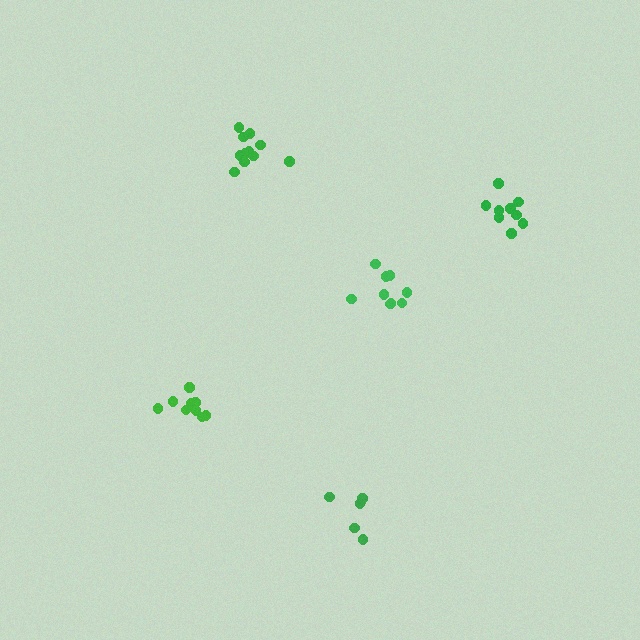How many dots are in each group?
Group 1: 9 dots, Group 2: 9 dots, Group 3: 9 dots, Group 4: 11 dots, Group 5: 6 dots (44 total).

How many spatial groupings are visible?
There are 5 spatial groupings.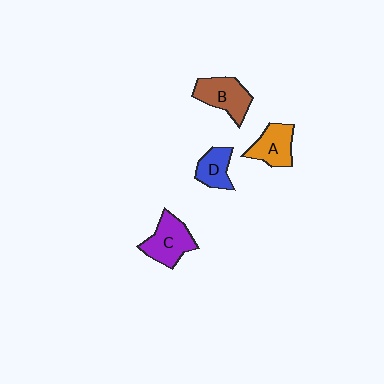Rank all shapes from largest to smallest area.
From largest to smallest: C (purple), B (brown), A (orange), D (blue).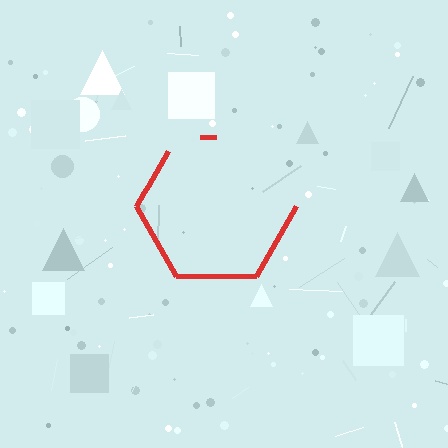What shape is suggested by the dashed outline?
The dashed outline suggests a hexagon.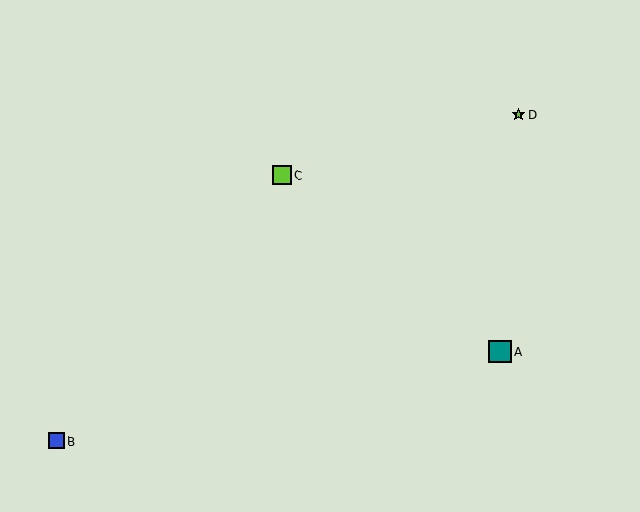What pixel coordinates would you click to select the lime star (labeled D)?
Click at (519, 115) to select the lime star D.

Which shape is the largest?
The teal square (labeled A) is the largest.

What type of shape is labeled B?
Shape B is a blue square.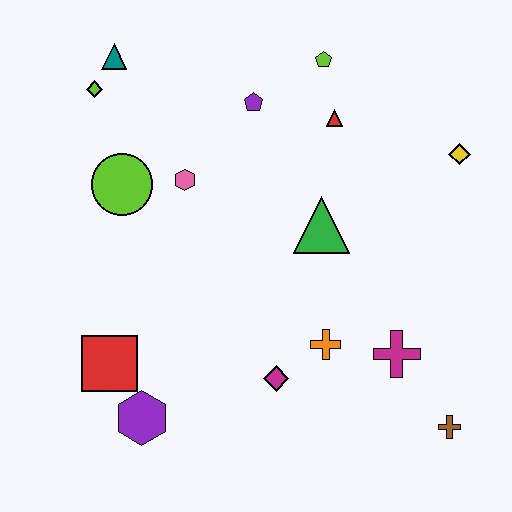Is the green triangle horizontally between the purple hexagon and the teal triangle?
No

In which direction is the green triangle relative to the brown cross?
The green triangle is above the brown cross.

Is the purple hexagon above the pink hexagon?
No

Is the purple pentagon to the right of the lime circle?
Yes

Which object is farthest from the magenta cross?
The teal triangle is farthest from the magenta cross.